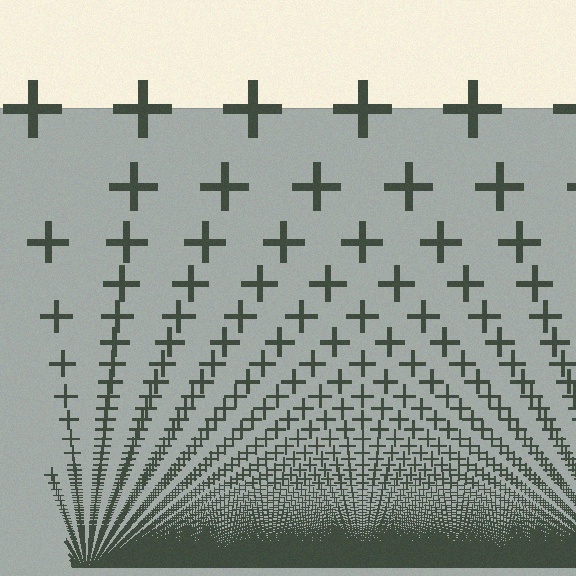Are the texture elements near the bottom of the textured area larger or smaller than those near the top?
Smaller. The gradient is inverted — elements near the bottom are smaller and denser.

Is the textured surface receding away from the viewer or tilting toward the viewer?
The surface appears to tilt toward the viewer. Texture elements get larger and sparser toward the top.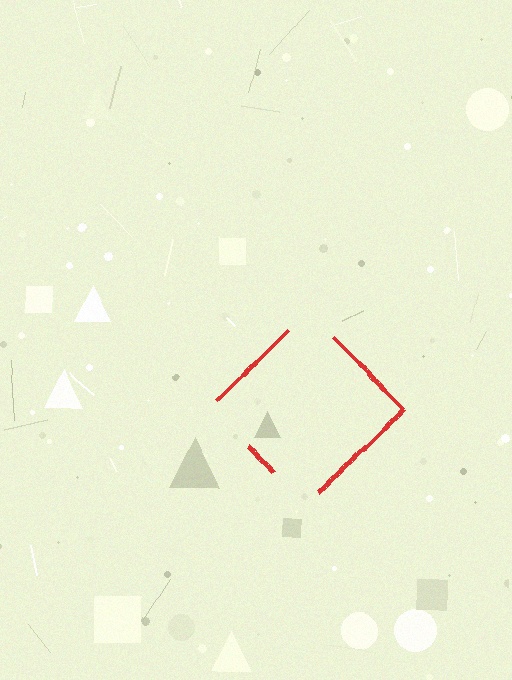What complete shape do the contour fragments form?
The contour fragments form a diamond.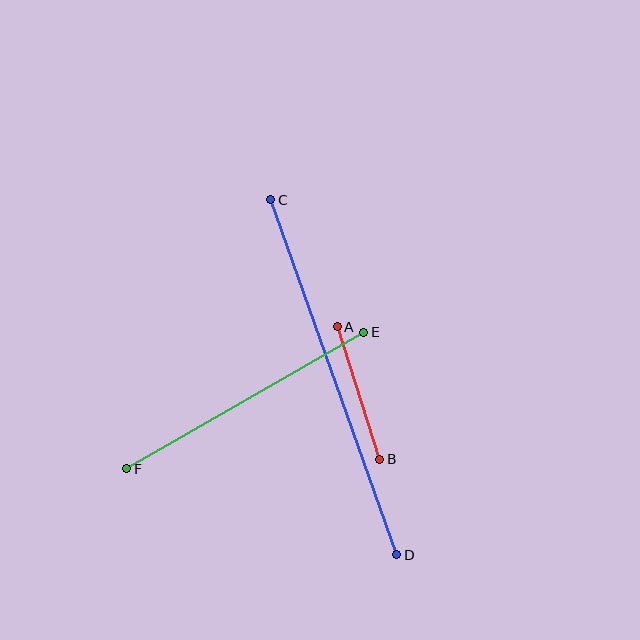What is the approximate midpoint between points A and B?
The midpoint is at approximately (359, 393) pixels.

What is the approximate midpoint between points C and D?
The midpoint is at approximately (334, 377) pixels.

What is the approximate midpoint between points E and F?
The midpoint is at approximately (245, 400) pixels.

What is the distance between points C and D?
The distance is approximately 377 pixels.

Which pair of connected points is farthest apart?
Points C and D are farthest apart.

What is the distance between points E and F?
The distance is approximately 273 pixels.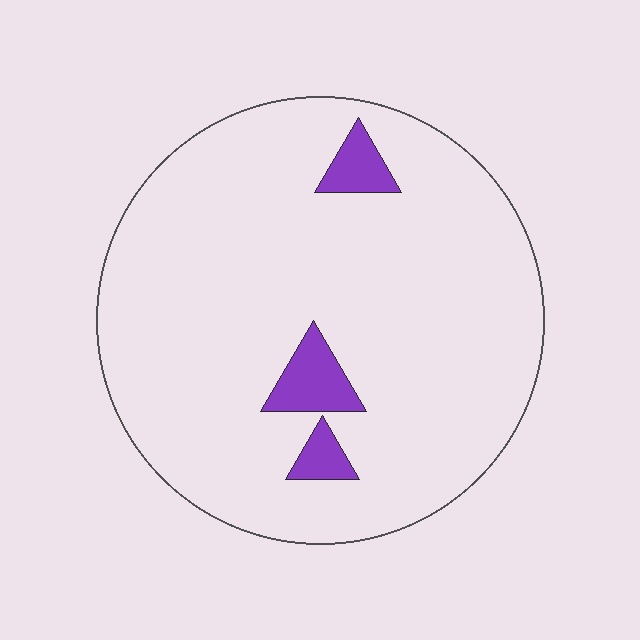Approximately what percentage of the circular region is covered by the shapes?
Approximately 5%.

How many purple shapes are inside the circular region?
3.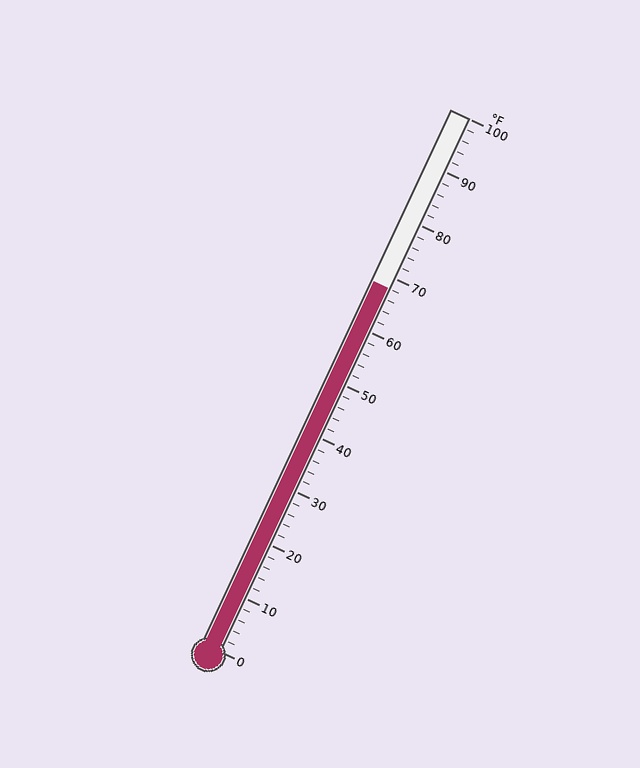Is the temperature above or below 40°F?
The temperature is above 40°F.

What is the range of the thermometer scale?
The thermometer scale ranges from 0°F to 100°F.